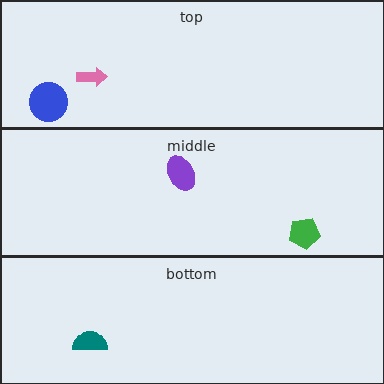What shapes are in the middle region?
The purple ellipse, the green pentagon.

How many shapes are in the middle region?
2.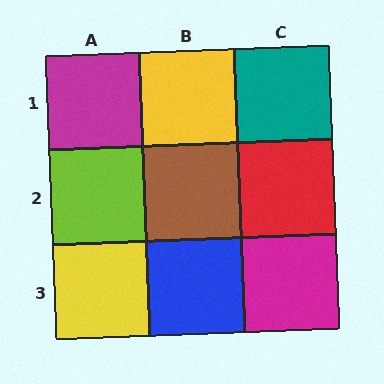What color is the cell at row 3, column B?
Blue.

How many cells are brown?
1 cell is brown.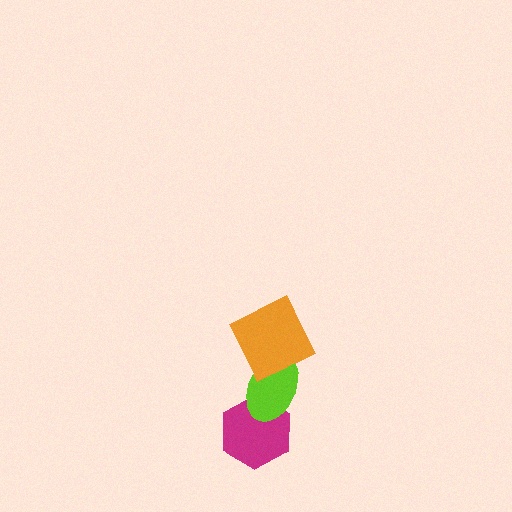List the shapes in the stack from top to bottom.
From top to bottom: the orange square, the lime ellipse, the magenta hexagon.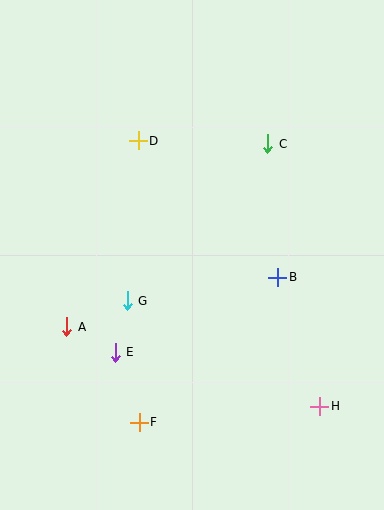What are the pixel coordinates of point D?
Point D is at (138, 141).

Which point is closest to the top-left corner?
Point D is closest to the top-left corner.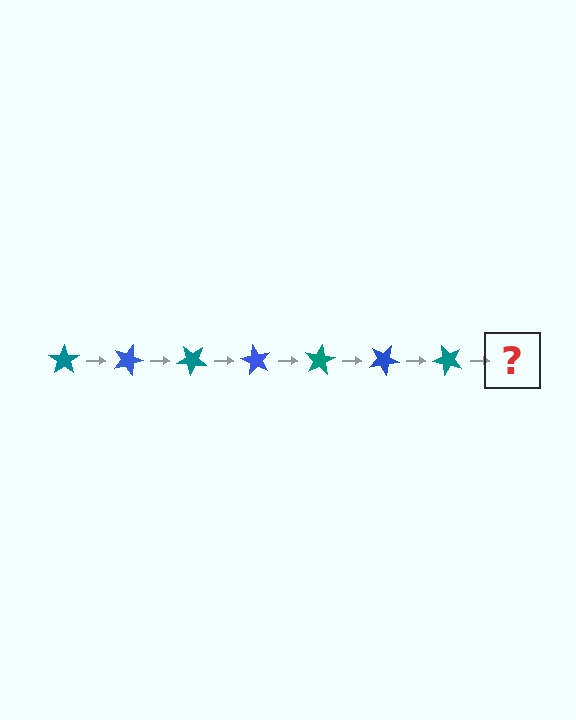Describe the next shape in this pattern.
It should be a blue star, rotated 140 degrees from the start.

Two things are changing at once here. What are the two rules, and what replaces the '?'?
The two rules are that it rotates 20 degrees each step and the color cycles through teal and blue. The '?' should be a blue star, rotated 140 degrees from the start.